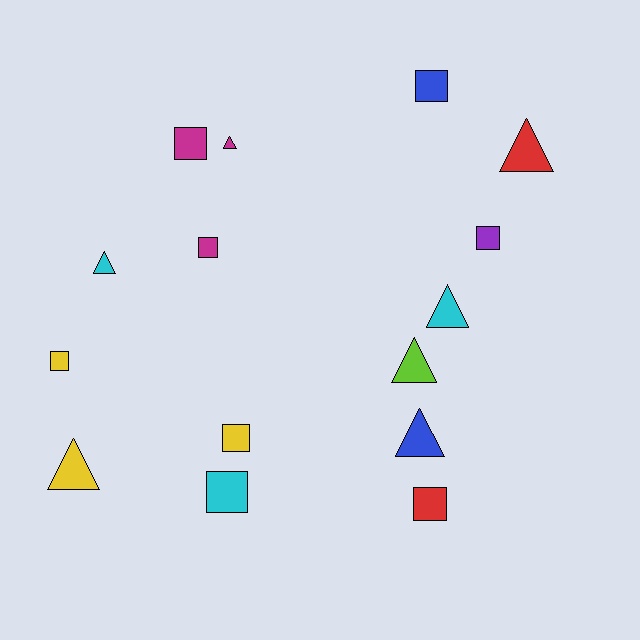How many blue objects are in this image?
There are 2 blue objects.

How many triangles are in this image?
There are 7 triangles.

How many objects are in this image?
There are 15 objects.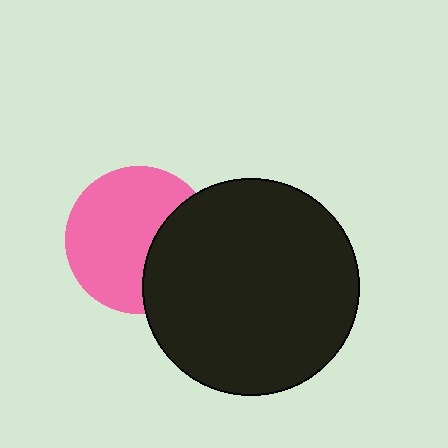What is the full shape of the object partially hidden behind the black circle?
The partially hidden object is a pink circle.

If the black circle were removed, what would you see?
You would see the complete pink circle.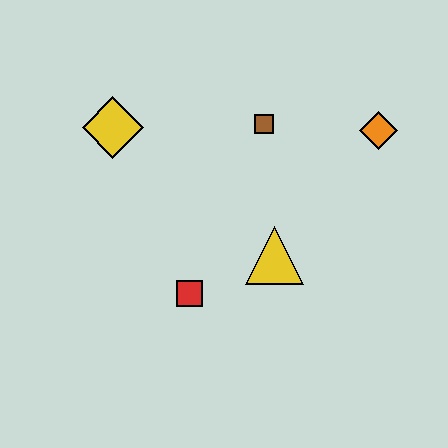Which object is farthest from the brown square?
The red square is farthest from the brown square.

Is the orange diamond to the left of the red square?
No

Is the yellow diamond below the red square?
No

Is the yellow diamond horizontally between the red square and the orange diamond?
No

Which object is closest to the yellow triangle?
The red square is closest to the yellow triangle.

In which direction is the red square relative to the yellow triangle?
The red square is to the left of the yellow triangle.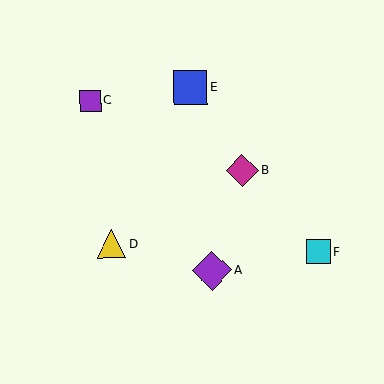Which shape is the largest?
The purple diamond (labeled A) is the largest.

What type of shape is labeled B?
Shape B is a magenta diamond.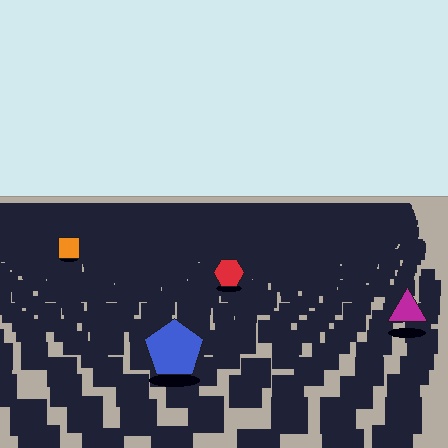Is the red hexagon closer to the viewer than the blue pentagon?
No. The blue pentagon is closer — you can tell from the texture gradient: the ground texture is coarser near it.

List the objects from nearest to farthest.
From nearest to farthest: the blue pentagon, the magenta triangle, the red hexagon, the orange square.